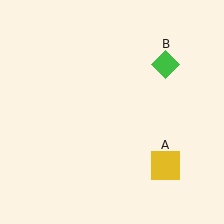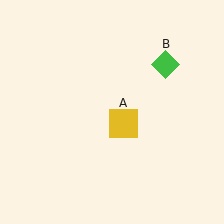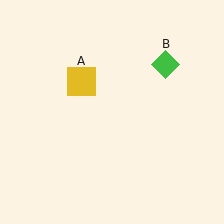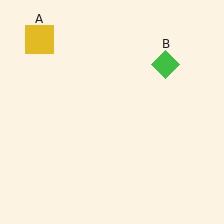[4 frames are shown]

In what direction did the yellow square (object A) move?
The yellow square (object A) moved up and to the left.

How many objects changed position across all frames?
1 object changed position: yellow square (object A).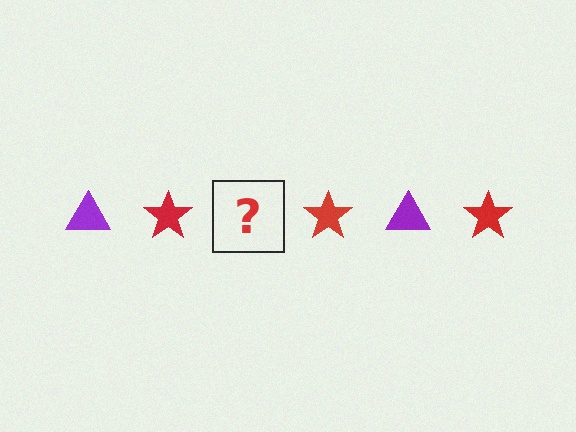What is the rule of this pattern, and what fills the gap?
The rule is that the pattern alternates between purple triangle and red star. The gap should be filled with a purple triangle.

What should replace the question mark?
The question mark should be replaced with a purple triangle.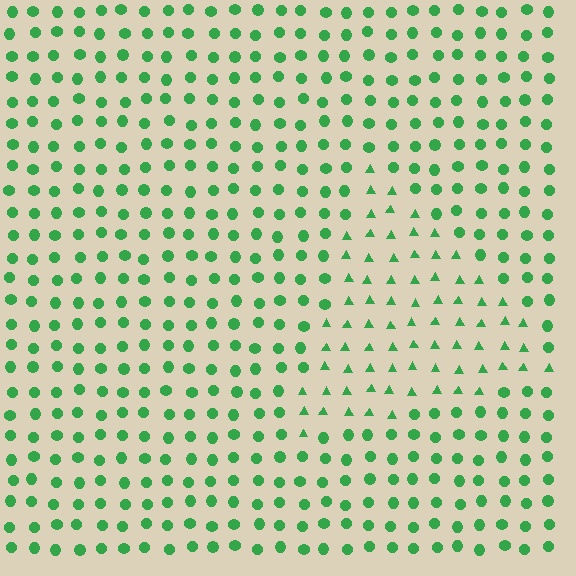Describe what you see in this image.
The image is filled with small green elements arranged in a uniform grid. A triangle-shaped region contains triangles, while the surrounding area contains circles. The boundary is defined purely by the change in element shape.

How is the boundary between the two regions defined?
The boundary is defined by a change in element shape: triangles inside vs. circles outside. All elements share the same color and spacing.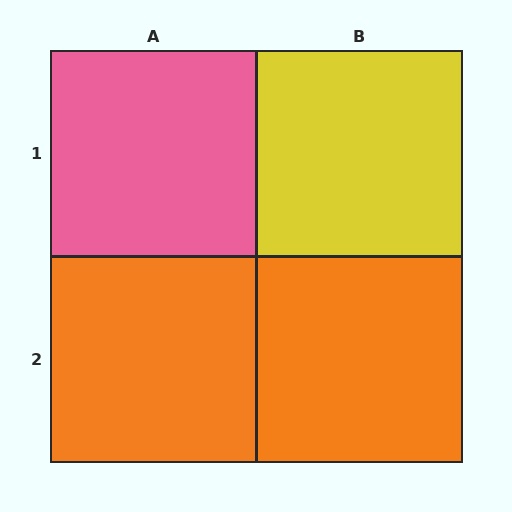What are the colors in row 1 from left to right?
Pink, yellow.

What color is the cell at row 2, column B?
Orange.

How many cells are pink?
1 cell is pink.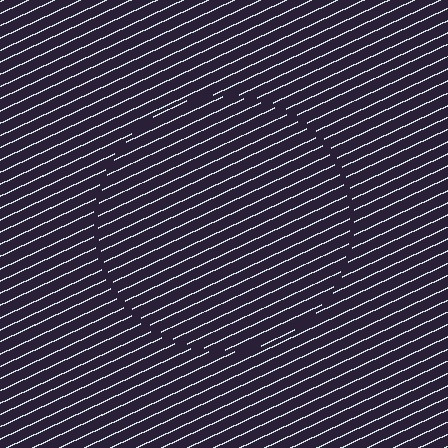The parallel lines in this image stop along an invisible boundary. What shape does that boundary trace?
An illusory circle. The interior of the shape contains the same grating, shifted by half a period — the contour is defined by the phase discontinuity where line-ends from the inner and outer gratings abut.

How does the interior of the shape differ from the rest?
The interior of the shape contains the same grating, shifted by half a period — the contour is defined by the phase discontinuity where line-ends from the inner and outer gratings abut.